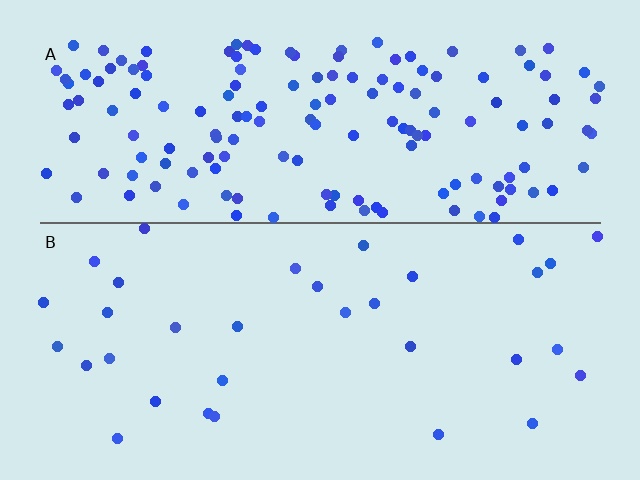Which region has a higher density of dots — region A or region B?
A (the top).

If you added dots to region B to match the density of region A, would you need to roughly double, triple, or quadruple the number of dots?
Approximately quadruple.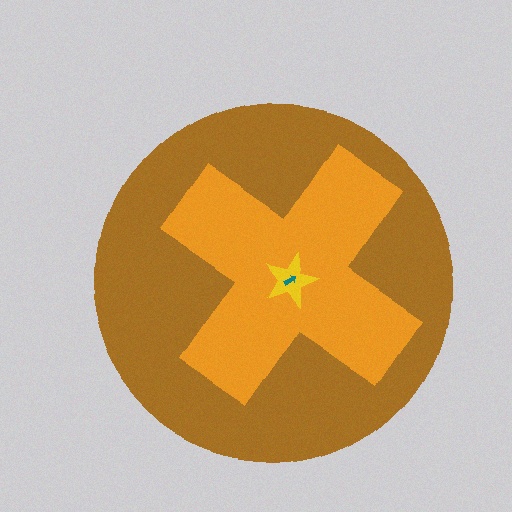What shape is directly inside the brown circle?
The orange cross.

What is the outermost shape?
The brown circle.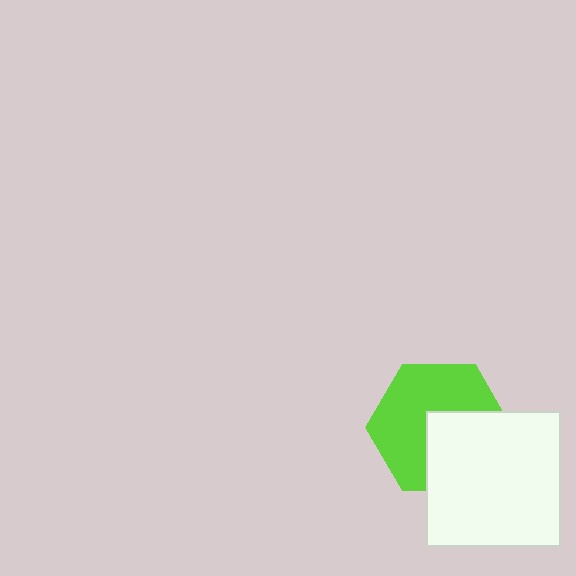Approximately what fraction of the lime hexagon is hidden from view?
Roughly 40% of the lime hexagon is hidden behind the white square.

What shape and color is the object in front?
The object in front is a white square.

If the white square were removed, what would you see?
You would see the complete lime hexagon.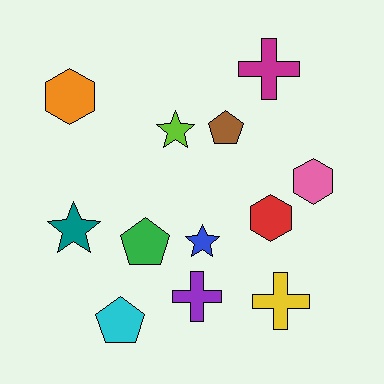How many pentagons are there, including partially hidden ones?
There are 3 pentagons.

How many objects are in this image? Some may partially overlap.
There are 12 objects.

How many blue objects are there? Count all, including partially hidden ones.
There is 1 blue object.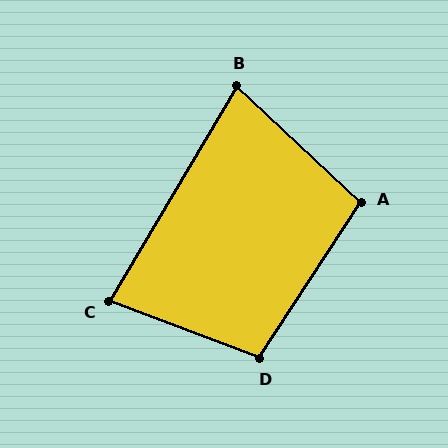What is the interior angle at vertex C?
Approximately 80 degrees (acute).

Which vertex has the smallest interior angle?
B, at approximately 78 degrees.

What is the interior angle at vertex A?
Approximately 100 degrees (obtuse).